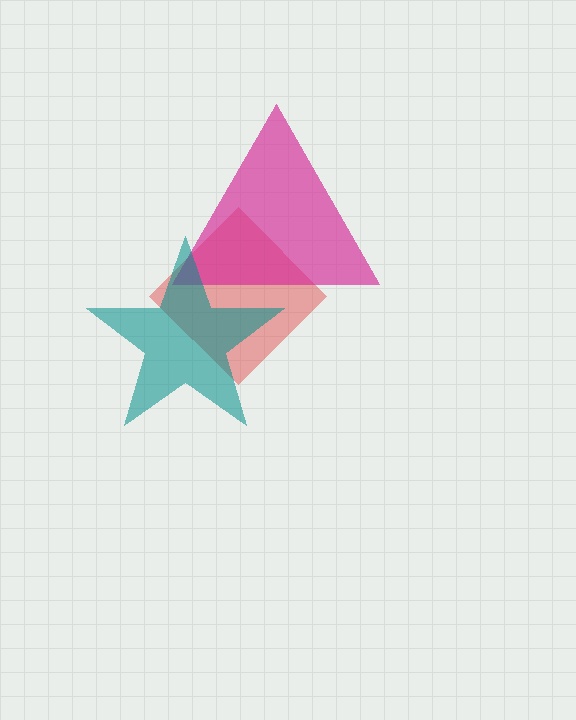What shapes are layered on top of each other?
The layered shapes are: a red diamond, a magenta triangle, a teal star.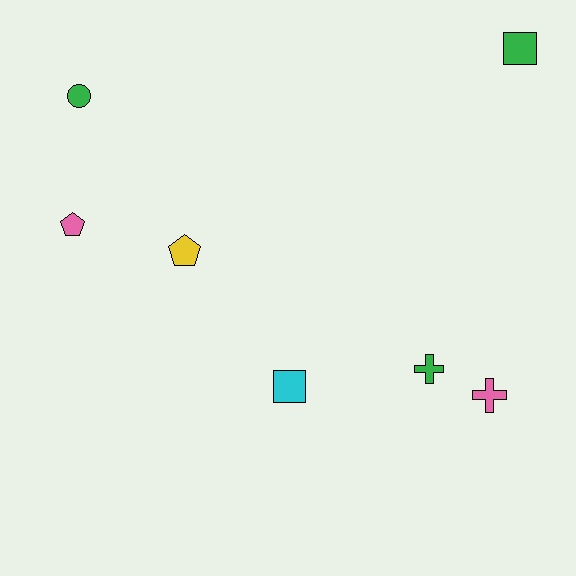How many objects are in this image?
There are 7 objects.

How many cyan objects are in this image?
There is 1 cyan object.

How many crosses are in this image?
There are 2 crosses.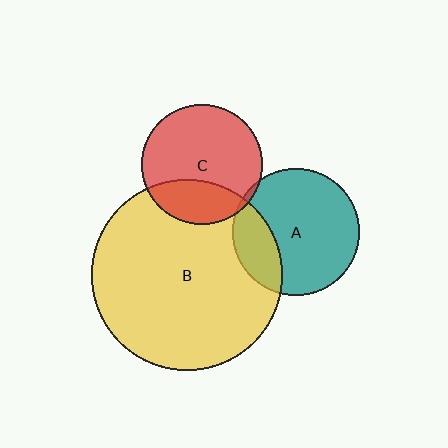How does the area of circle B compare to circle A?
Approximately 2.3 times.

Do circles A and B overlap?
Yes.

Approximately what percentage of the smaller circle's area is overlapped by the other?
Approximately 25%.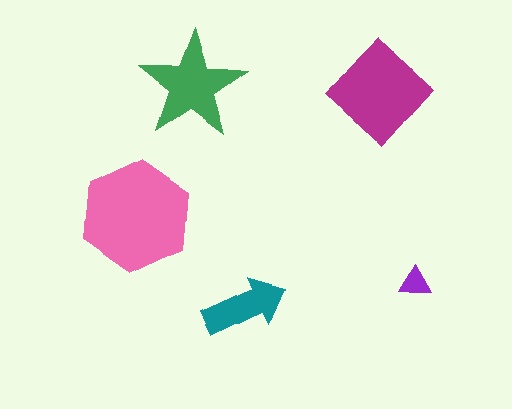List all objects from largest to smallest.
The pink hexagon, the magenta diamond, the green star, the teal arrow, the purple triangle.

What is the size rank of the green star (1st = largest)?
3rd.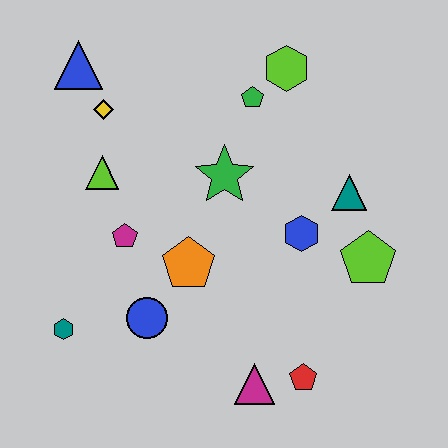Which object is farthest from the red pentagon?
The blue triangle is farthest from the red pentagon.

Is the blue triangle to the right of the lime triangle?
No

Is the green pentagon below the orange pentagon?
No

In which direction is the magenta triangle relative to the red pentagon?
The magenta triangle is to the left of the red pentagon.